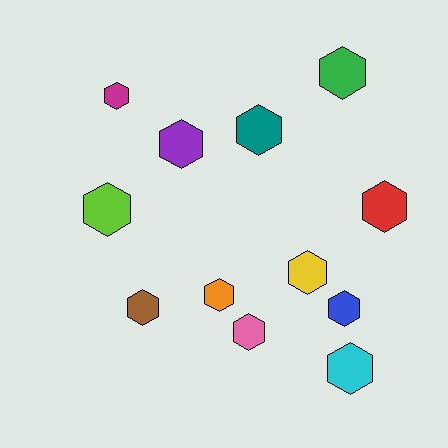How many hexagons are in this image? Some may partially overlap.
There are 12 hexagons.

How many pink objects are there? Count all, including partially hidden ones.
There is 1 pink object.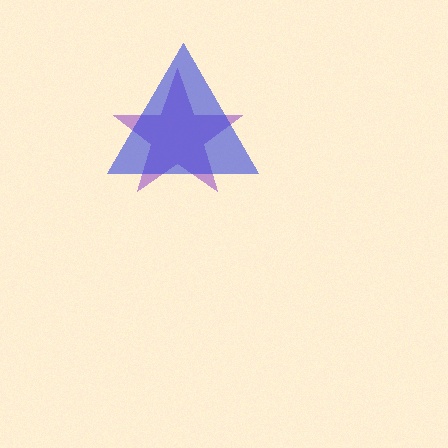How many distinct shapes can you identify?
There are 2 distinct shapes: a purple star, a blue triangle.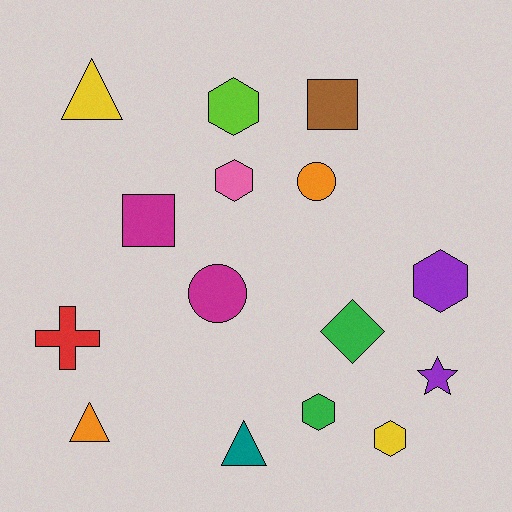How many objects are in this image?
There are 15 objects.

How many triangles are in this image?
There are 3 triangles.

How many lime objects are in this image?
There is 1 lime object.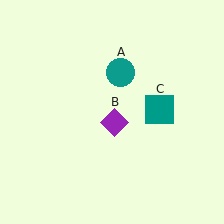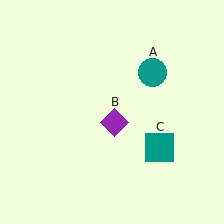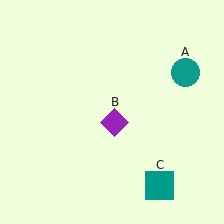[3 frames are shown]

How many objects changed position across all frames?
2 objects changed position: teal circle (object A), teal square (object C).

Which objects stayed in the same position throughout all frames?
Purple diamond (object B) remained stationary.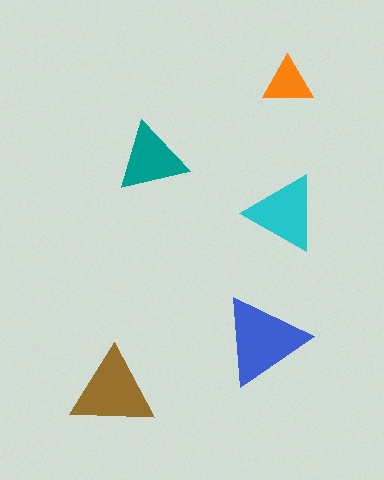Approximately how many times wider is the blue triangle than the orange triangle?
About 2 times wider.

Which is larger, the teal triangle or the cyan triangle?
The cyan one.